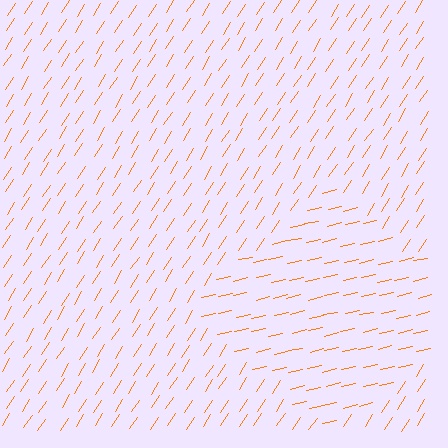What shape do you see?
I see a diamond.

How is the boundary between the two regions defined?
The boundary is defined purely by a change in line orientation (approximately 45 degrees difference). All lines are the same color and thickness.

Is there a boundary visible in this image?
Yes, there is a texture boundary formed by a change in line orientation.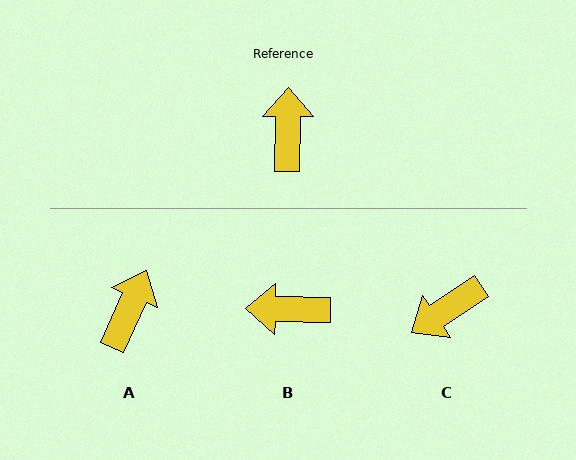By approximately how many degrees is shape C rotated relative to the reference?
Approximately 125 degrees counter-clockwise.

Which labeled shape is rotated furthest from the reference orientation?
C, about 125 degrees away.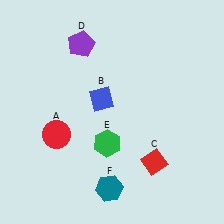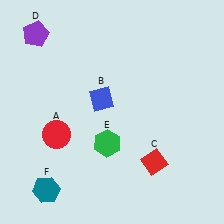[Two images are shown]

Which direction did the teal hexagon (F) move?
The teal hexagon (F) moved left.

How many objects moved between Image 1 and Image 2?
2 objects moved between the two images.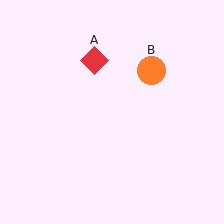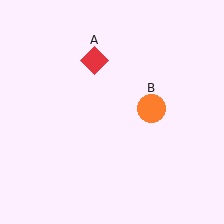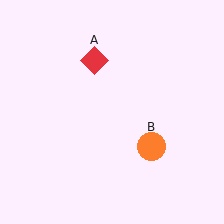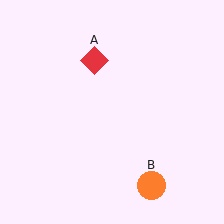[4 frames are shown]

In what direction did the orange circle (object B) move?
The orange circle (object B) moved down.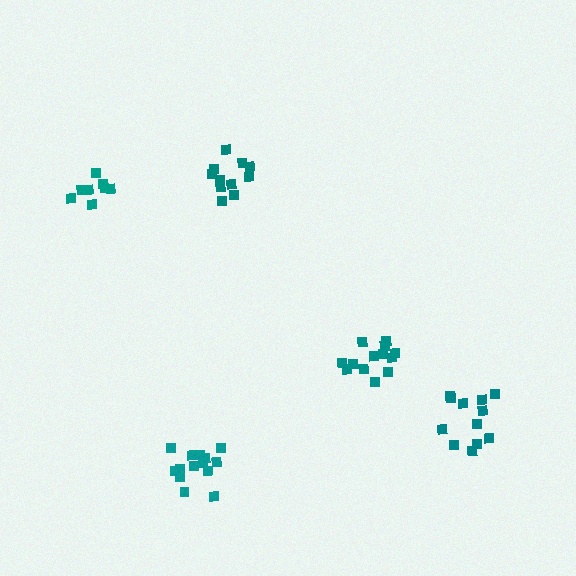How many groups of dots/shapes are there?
There are 5 groups.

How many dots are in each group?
Group 1: 11 dots, Group 2: 14 dots, Group 3: 12 dots, Group 4: 13 dots, Group 5: 8 dots (58 total).